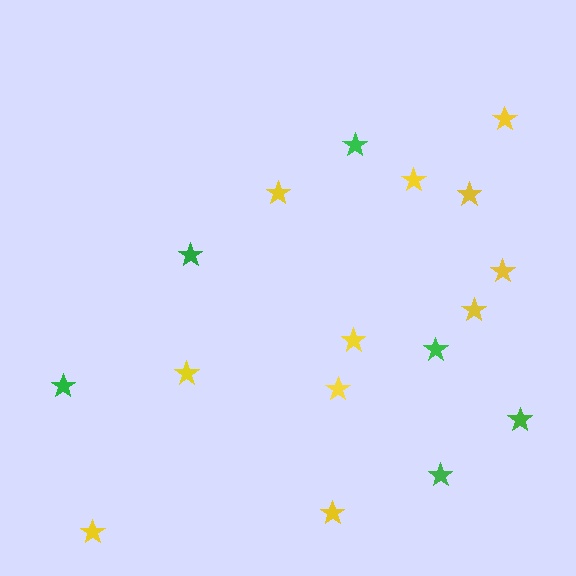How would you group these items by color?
There are 2 groups: one group of green stars (6) and one group of yellow stars (11).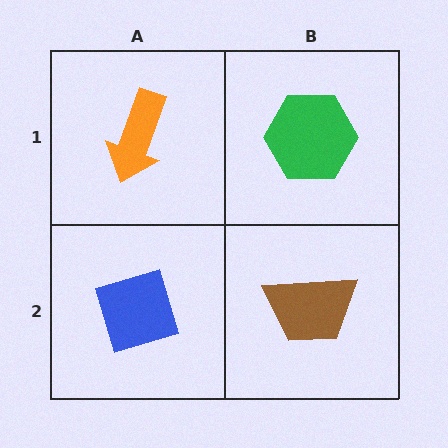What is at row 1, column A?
An orange arrow.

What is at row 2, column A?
A blue diamond.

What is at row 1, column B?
A green hexagon.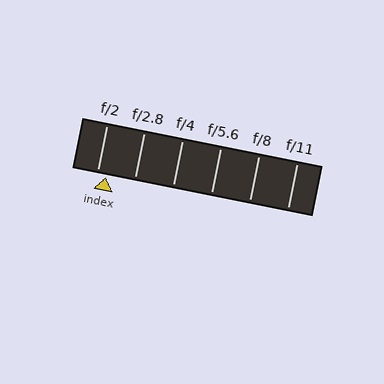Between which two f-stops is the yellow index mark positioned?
The index mark is between f/2 and f/2.8.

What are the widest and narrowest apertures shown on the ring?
The widest aperture shown is f/2 and the narrowest is f/11.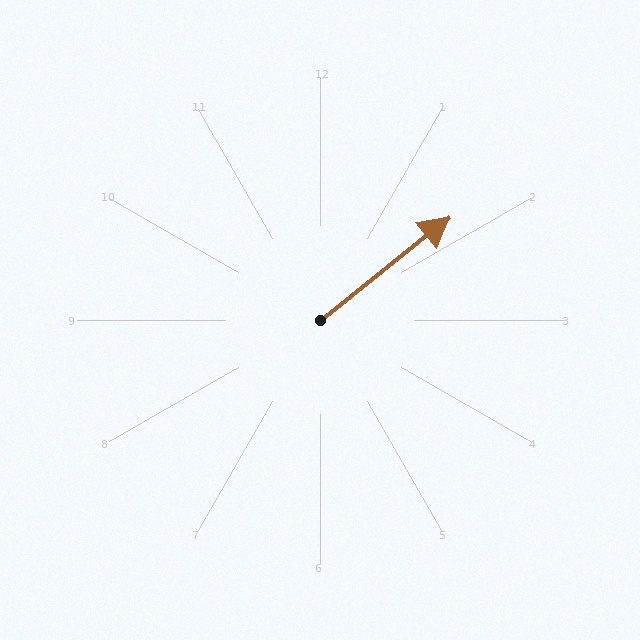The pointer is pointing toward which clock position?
Roughly 2 o'clock.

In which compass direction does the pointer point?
Northeast.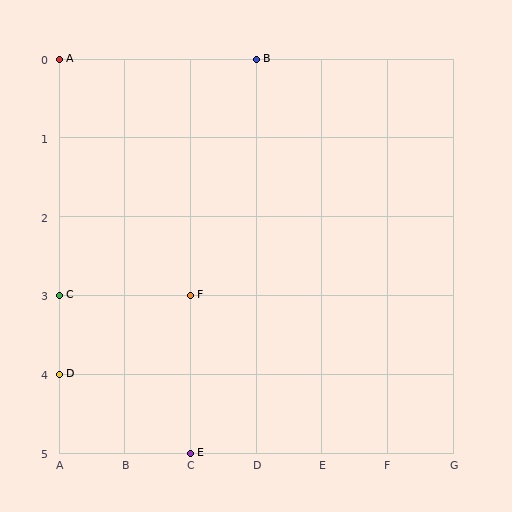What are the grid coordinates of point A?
Point A is at grid coordinates (A, 0).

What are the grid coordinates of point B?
Point B is at grid coordinates (D, 0).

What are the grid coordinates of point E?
Point E is at grid coordinates (C, 5).